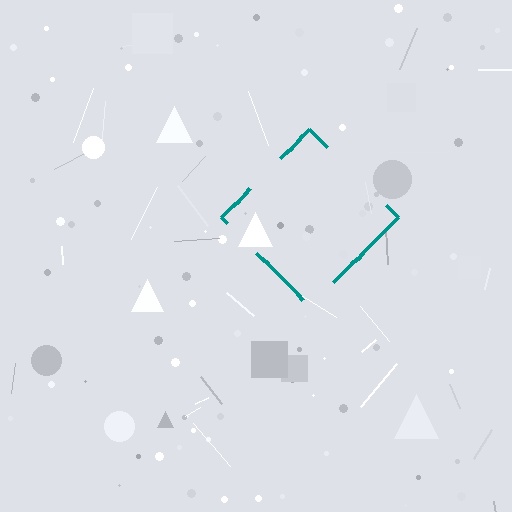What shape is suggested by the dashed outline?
The dashed outline suggests a diamond.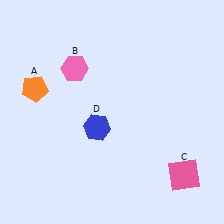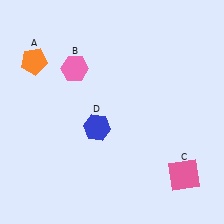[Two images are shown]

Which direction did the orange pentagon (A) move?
The orange pentagon (A) moved up.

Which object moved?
The orange pentagon (A) moved up.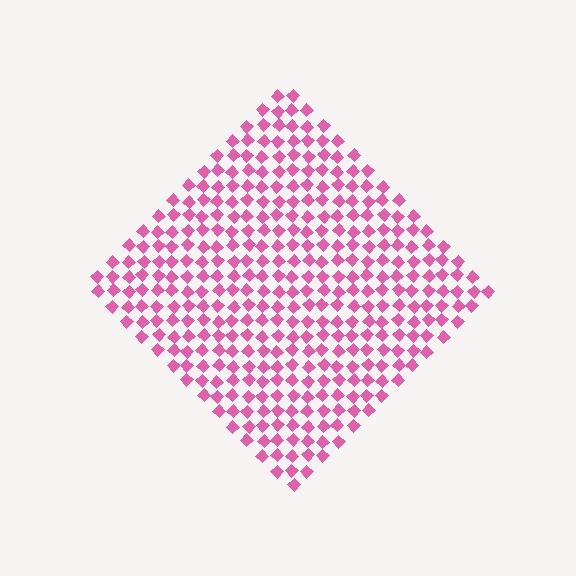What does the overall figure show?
The overall figure shows a diamond.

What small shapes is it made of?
It is made of small diamonds.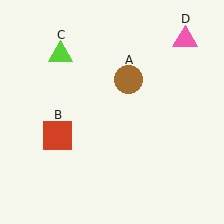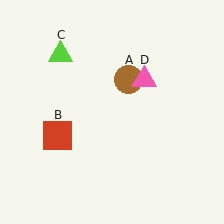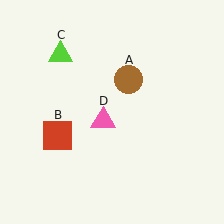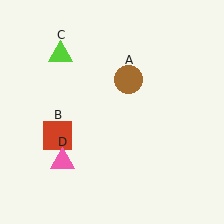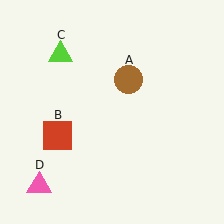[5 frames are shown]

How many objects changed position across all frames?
1 object changed position: pink triangle (object D).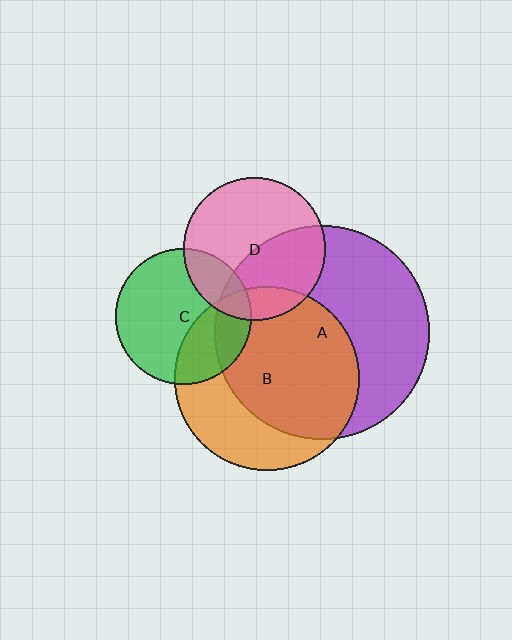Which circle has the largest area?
Circle A (purple).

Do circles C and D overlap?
Yes.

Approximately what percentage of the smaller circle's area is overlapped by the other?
Approximately 20%.